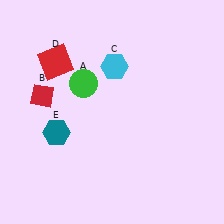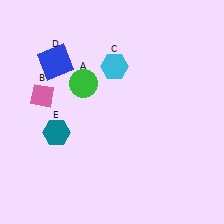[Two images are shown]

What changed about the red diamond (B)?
In Image 1, B is red. In Image 2, it changed to pink.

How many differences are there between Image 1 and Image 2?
There are 2 differences between the two images.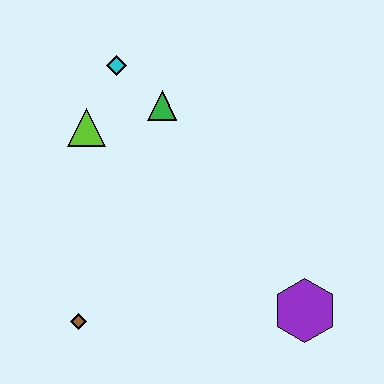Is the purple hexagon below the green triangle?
Yes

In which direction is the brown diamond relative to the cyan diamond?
The brown diamond is below the cyan diamond.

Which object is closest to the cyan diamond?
The green triangle is closest to the cyan diamond.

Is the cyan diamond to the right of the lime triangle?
Yes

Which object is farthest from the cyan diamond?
The purple hexagon is farthest from the cyan diamond.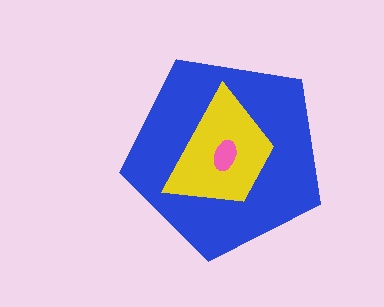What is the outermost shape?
The blue pentagon.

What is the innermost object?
The pink ellipse.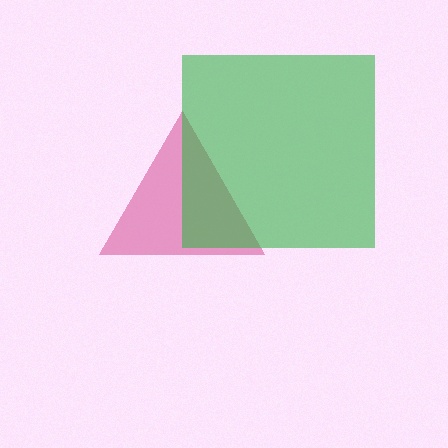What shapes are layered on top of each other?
The layered shapes are: a pink triangle, a green square.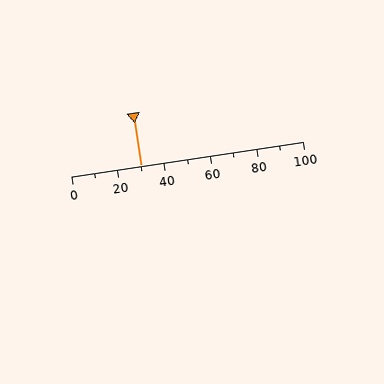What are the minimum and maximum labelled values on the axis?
The axis runs from 0 to 100.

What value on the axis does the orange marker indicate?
The marker indicates approximately 30.